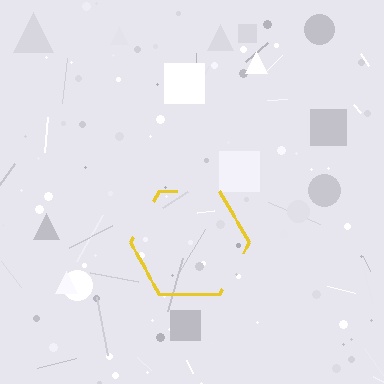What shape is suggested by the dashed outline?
The dashed outline suggests a hexagon.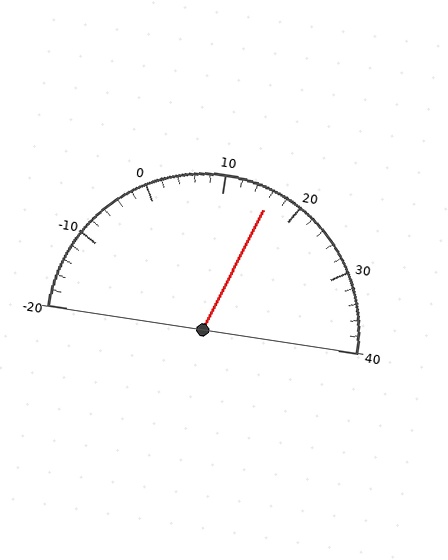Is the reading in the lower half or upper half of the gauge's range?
The reading is in the upper half of the range (-20 to 40).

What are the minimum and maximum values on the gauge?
The gauge ranges from -20 to 40.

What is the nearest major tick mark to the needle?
The nearest major tick mark is 20.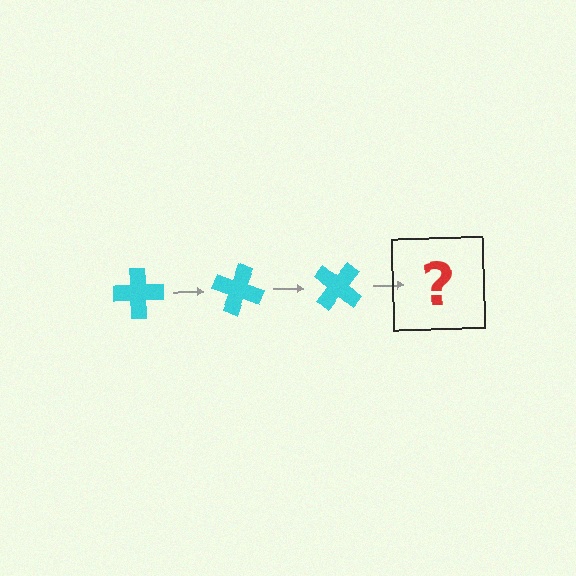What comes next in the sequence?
The next element should be a cyan cross rotated 60 degrees.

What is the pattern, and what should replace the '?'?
The pattern is that the cross rotates 20 degrees each step. The '?' should be a cyan cross rotated 60 degrees.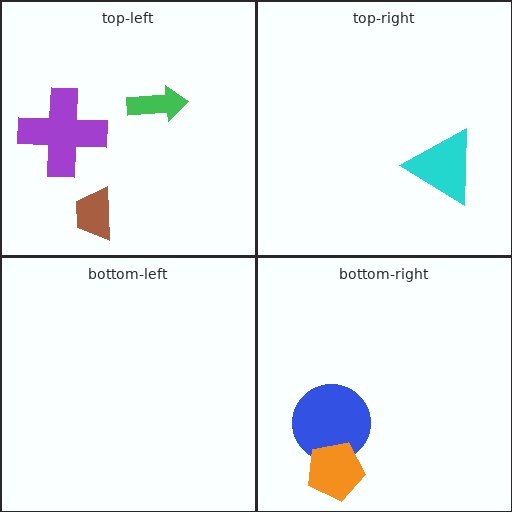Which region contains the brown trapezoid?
The top-left region.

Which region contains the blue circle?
The bottom-right region.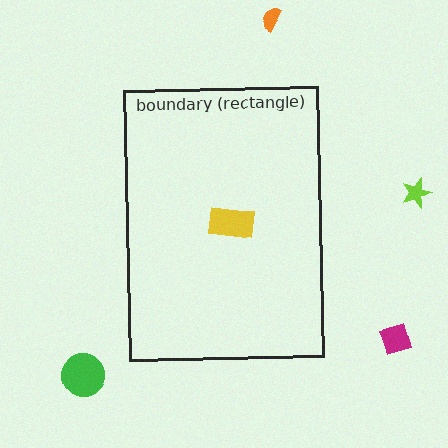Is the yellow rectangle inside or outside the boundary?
Inside.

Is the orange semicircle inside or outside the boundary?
Outside.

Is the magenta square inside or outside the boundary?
Outside.